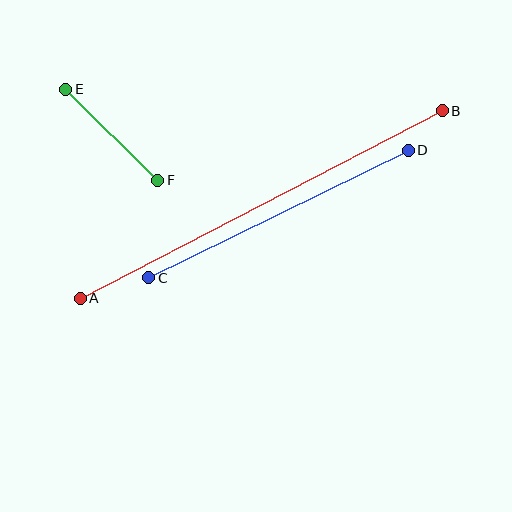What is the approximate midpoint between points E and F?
The midpoint is at approximately (112, 135) pixels.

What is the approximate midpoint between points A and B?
The midpoint is at approximately (261, 204) pixels.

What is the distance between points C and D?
The distance is approximately 289 pixels.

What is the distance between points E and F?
The distance is approximately 130 pixels.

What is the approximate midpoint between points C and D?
The midpoint is at approximately (279, 214) pixels.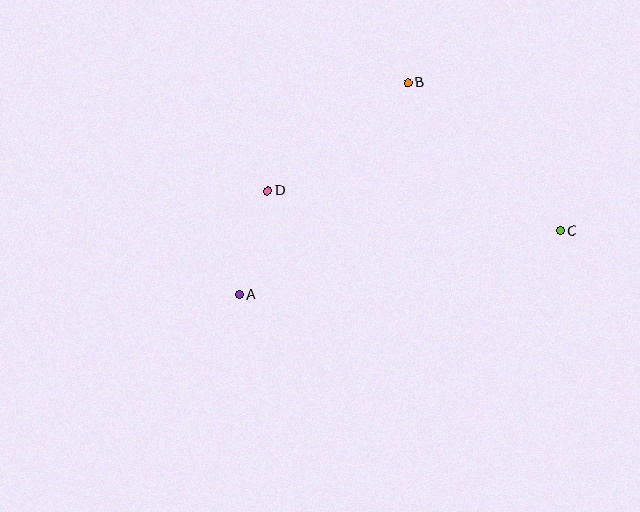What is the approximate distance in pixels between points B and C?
The distance between B and C is approximately 213 pixels.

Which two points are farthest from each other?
Points A and C are farthest from each other.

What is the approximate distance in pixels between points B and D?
The distance between B and D is approximately 177 pixels.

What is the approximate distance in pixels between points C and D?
The distance between C and D is approximately 296 pixels.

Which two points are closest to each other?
Points A and D are closest to each other.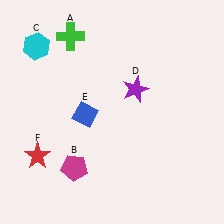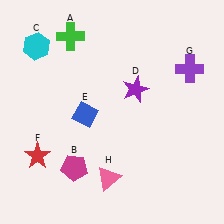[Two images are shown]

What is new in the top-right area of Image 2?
A purple cross (G) was added in the top-right area of Image 2.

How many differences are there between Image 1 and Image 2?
There are 2 differences between the two images.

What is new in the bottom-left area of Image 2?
A pink triangle (H) was added in the bottom-left area of Image 2.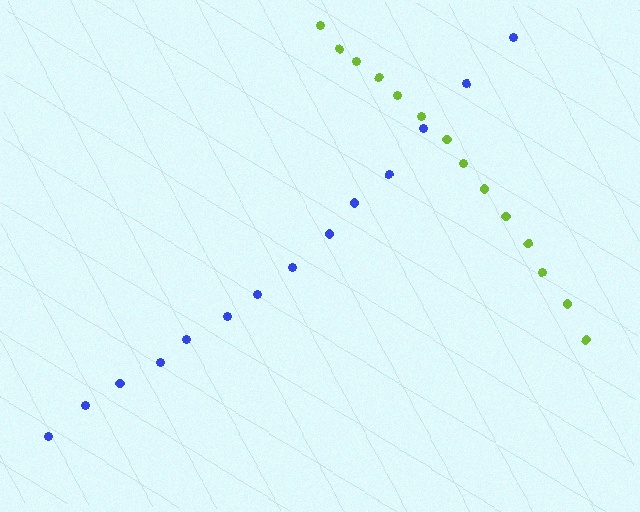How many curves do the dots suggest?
There are 2 distinct paths.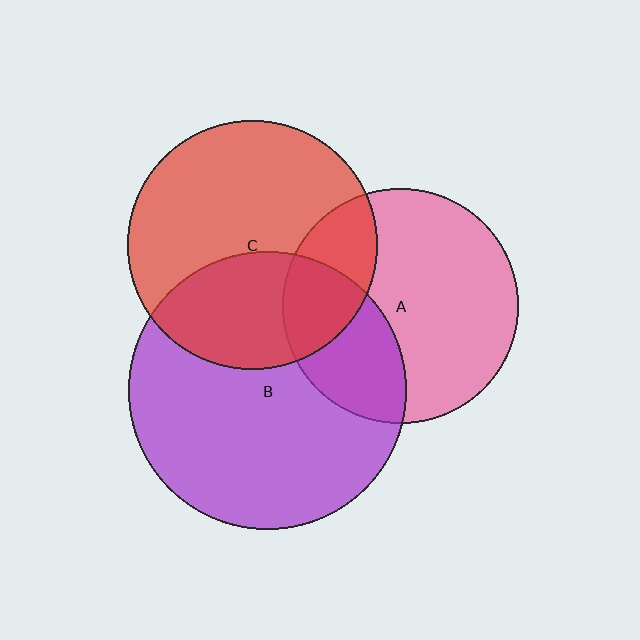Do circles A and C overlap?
Yes.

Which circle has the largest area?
Circle B (purple).